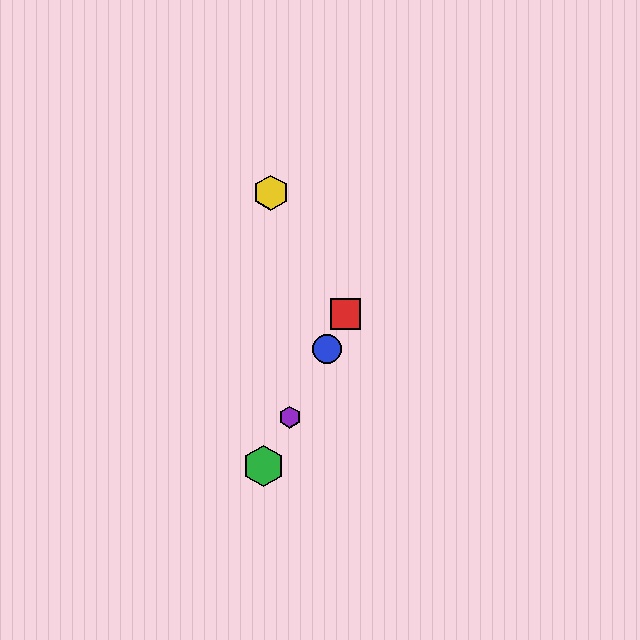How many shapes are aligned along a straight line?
4 shapes (the red square, the blue circle, the green hexagon, the purple hexagon) are aligned along a straight line.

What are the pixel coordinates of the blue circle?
The blue circle is at (327, 349).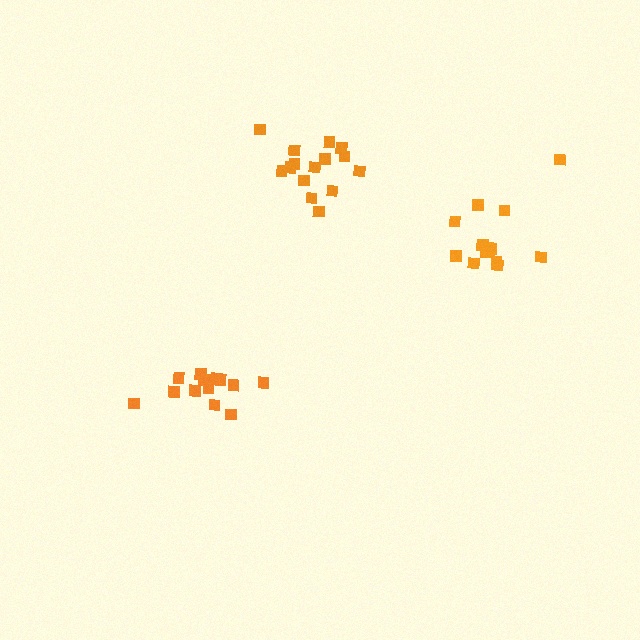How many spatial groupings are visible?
There are 3 spatial groupings.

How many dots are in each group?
Group 1: 15 dots, Group 2: 13 dots, Group 3: 13 dots (41 total).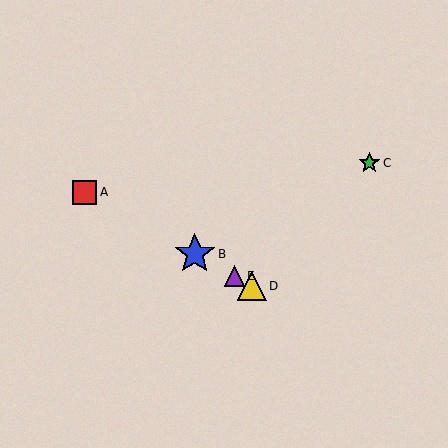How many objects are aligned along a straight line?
4 objects (A, B, D, E) are aligned along a straight line.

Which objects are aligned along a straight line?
Objects A, B, D, E are aligned along a straight line.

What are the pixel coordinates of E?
Object E is at (234, 276).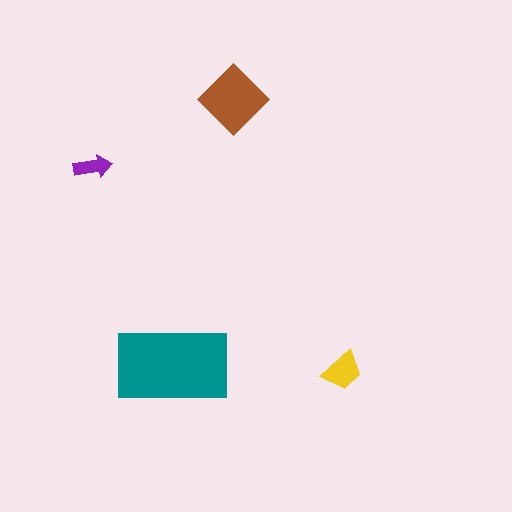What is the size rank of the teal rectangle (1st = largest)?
1st.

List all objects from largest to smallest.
The teal rectangle, the brown diamond, the yellow trapezoid, the purple arrow.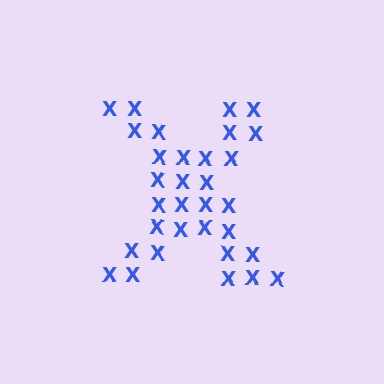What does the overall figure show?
The overall figure shows the letter X.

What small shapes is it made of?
It is made of small letter X's.